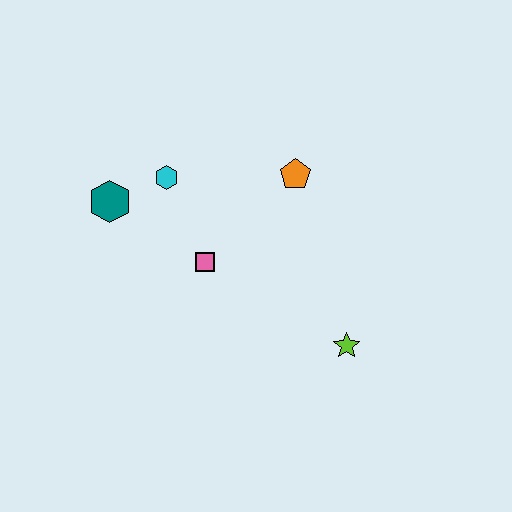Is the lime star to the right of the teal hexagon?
Yes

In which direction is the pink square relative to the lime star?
The pink square is to the left of the lime star.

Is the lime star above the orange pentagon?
No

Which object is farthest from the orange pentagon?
The teal hexagon is farthest from the orange pentagon.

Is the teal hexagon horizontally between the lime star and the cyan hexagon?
No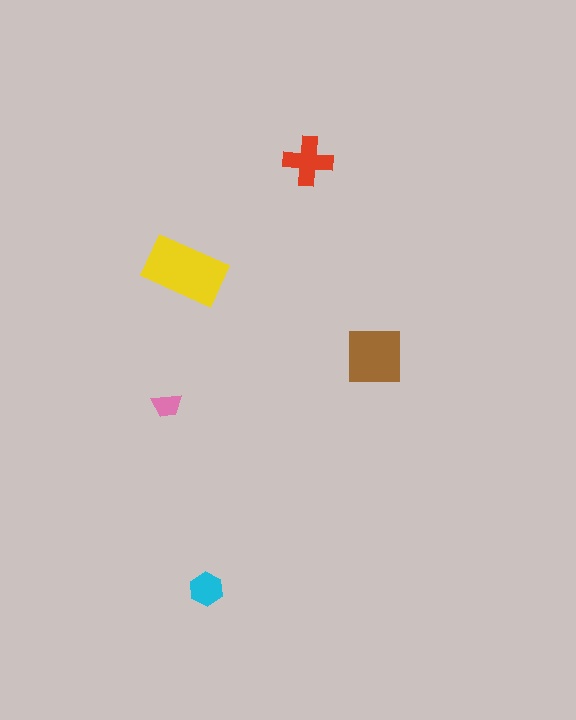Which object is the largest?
The yellow rectangle.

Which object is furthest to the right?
The brown square is rightmost.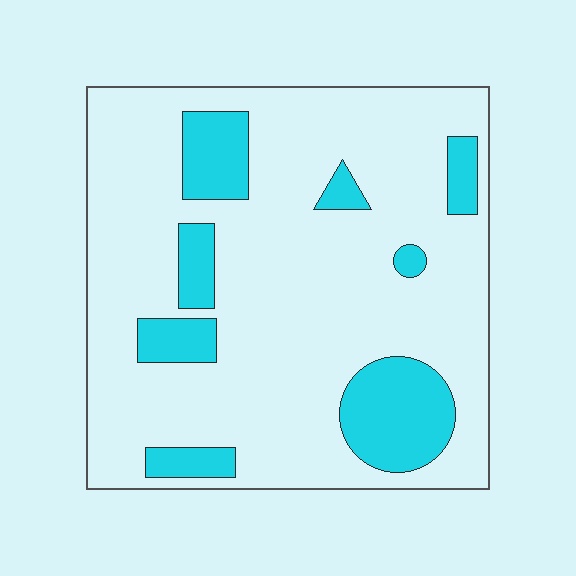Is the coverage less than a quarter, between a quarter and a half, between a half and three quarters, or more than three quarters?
Less than a quarter.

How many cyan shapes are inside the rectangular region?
8.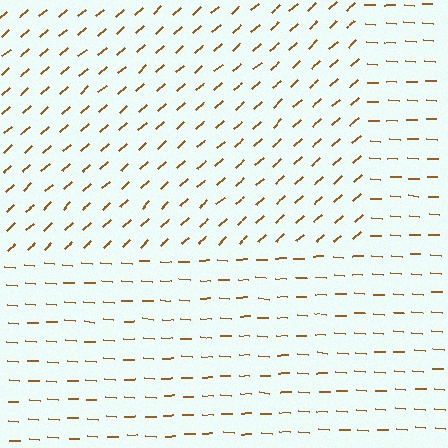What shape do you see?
I see a rectangle.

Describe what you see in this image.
The image is filled with small brown line segments. A rectangle region in the image has lines oriented differently from the surrounding lines, creating a visible texture boundary.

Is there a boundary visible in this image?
Yes, there is a texture boundary formed by a change in line orientation.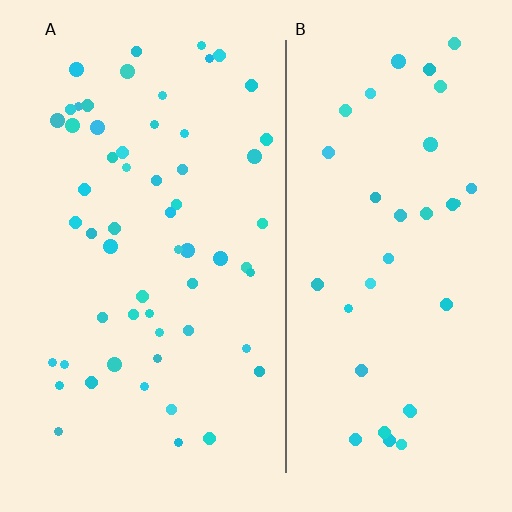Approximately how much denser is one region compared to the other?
Approximately 1.6× — region A over region B.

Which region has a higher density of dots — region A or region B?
A (the left).